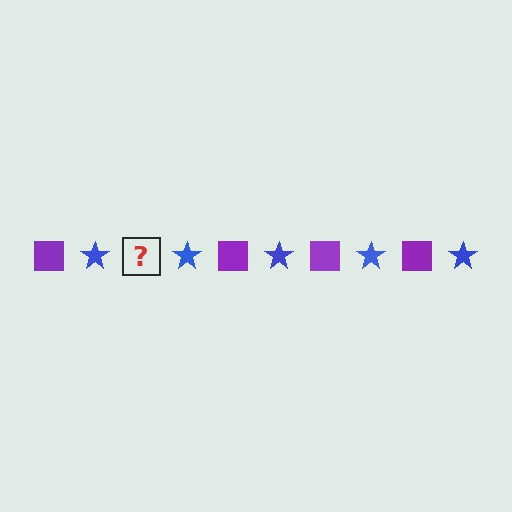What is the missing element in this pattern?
The missing element is a purple square.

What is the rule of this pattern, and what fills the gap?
The rule is that the pattern alternates between purple square and blue star. The gap should be filled with a purple square.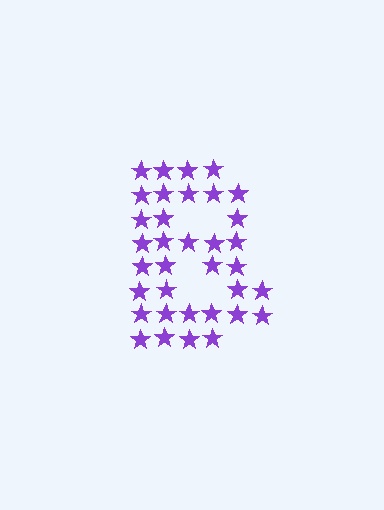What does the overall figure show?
The overall figure shows the letter B.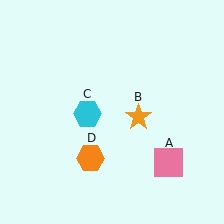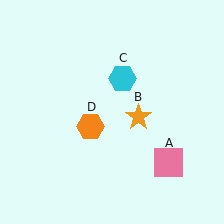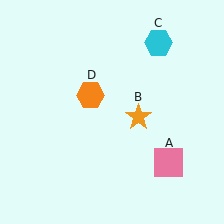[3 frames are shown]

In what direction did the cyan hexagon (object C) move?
The cyan hexagon (object C) moved up and to the right.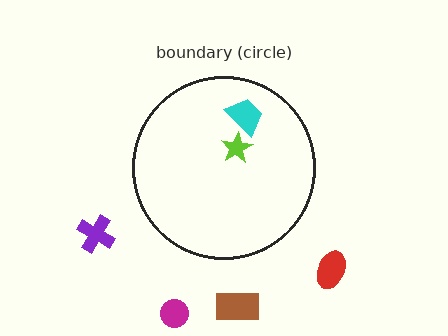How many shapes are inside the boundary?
2 inside, 4 outside.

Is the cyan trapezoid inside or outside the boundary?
Inside.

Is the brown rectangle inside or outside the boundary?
Outside.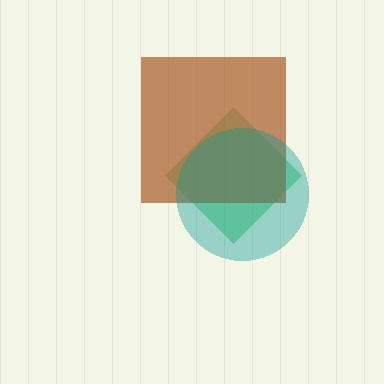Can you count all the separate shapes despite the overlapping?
Yes, there are 3 separate shapes.